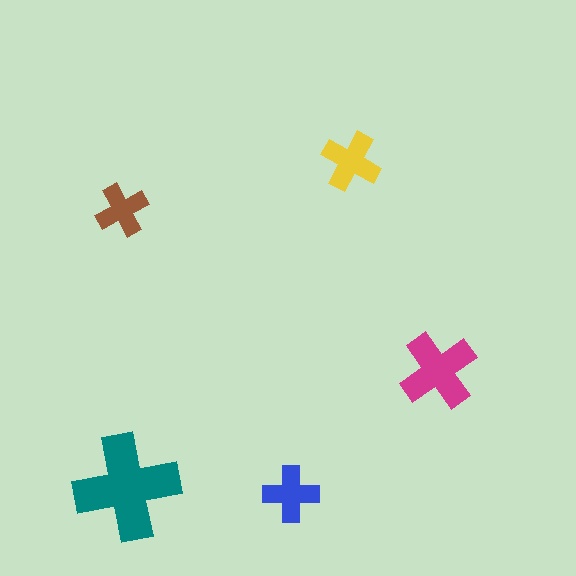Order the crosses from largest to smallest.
the teal one, the magenta one, the yellow one, the blue one, the brown one.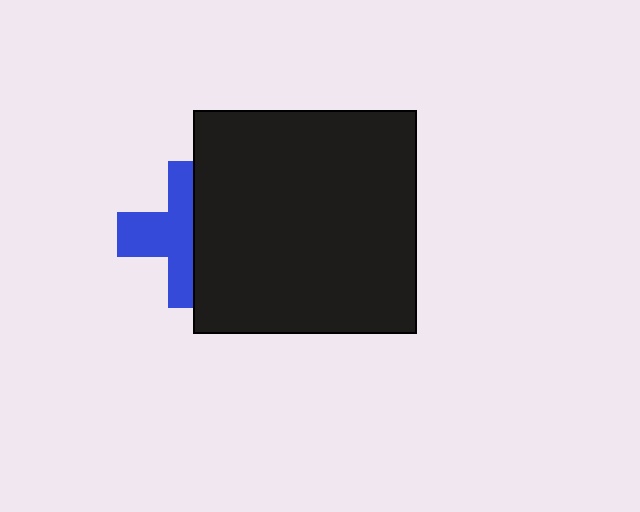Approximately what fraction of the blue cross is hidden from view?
Roughly 46% of the blue cross is hidden behind the black square.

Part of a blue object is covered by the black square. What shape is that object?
It is a cross.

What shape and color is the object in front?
The object in front is a black square.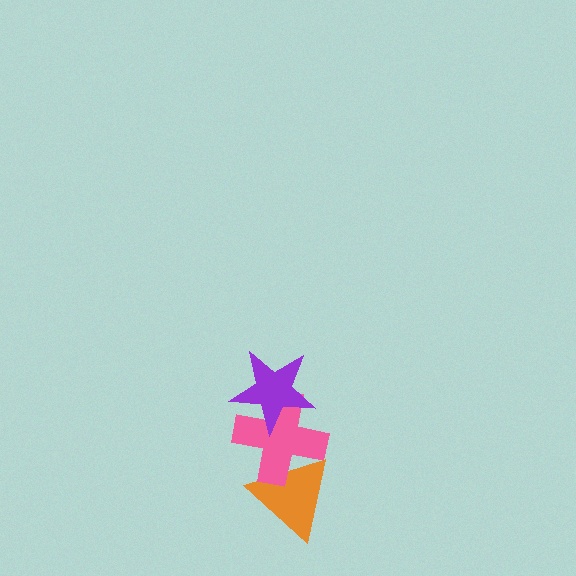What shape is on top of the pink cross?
The purple star is on top of the pink cross.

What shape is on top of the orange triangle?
The pink cross is on top of the orange triangle.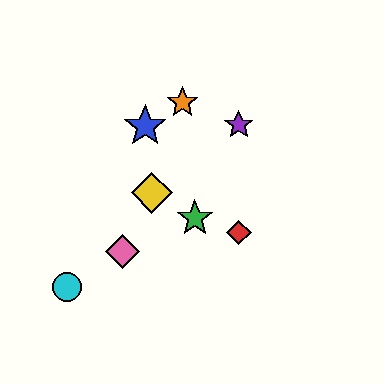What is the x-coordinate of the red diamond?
The red diamond is at x≈239.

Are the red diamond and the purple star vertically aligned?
Yes, both are at x≈239.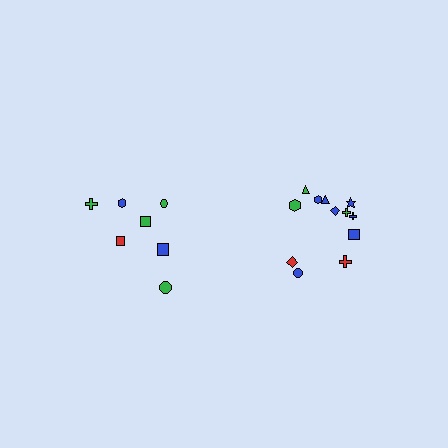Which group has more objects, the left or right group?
The right group.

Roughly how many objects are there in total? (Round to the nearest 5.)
Roughly 20 objects in total.